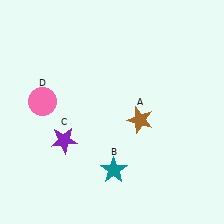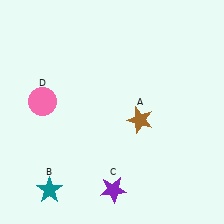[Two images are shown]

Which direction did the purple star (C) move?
The purple star (C) moved down.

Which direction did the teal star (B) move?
The teal star (B) moved left.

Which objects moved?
The objects that moved are: the teal star (B), the purple star (C).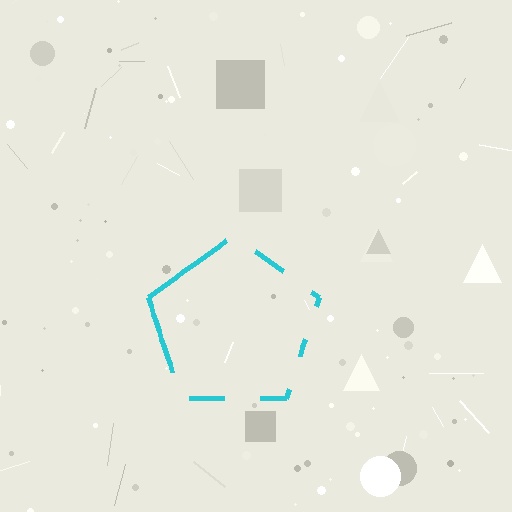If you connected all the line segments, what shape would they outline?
They would outline a pentagon.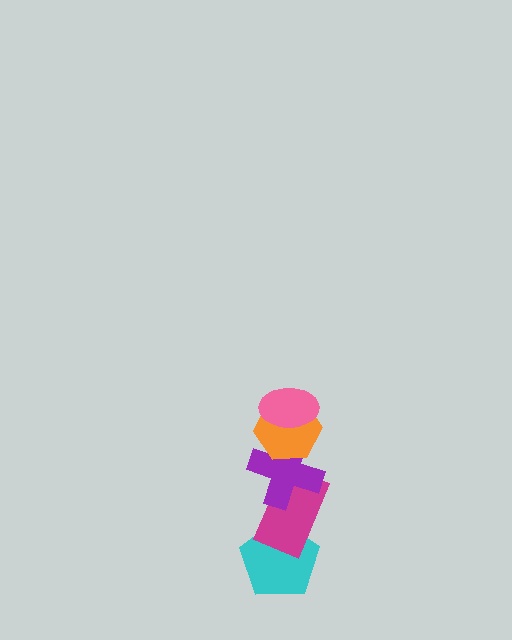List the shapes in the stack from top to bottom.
From top to bottom: the pink ellipse, the orange hexagon, the purple cross, the magenta rectangle, the cyan pentagon.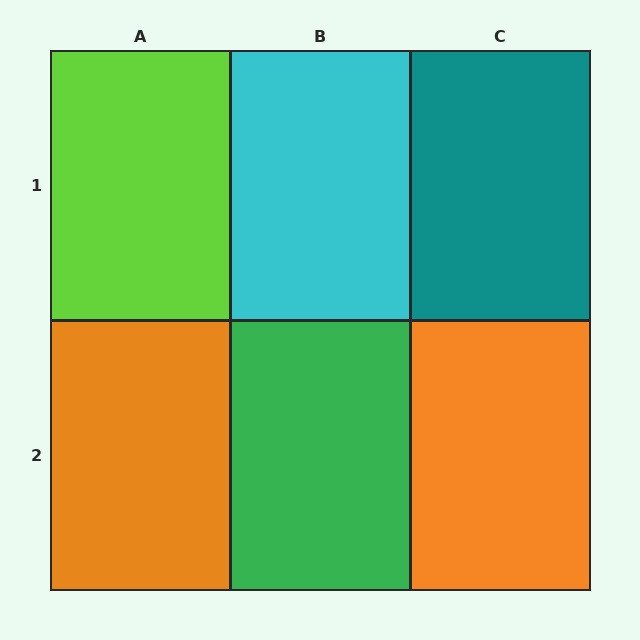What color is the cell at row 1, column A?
Lime.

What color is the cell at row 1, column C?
Teal.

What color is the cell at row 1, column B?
Cyan.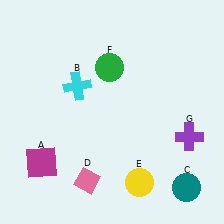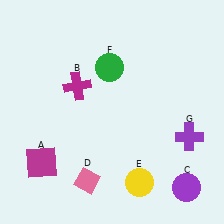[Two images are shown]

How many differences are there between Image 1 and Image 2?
There are 2 differences between the two images.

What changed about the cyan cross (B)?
In Image 1, B is cyan. In Image 2, it changed to magenta.